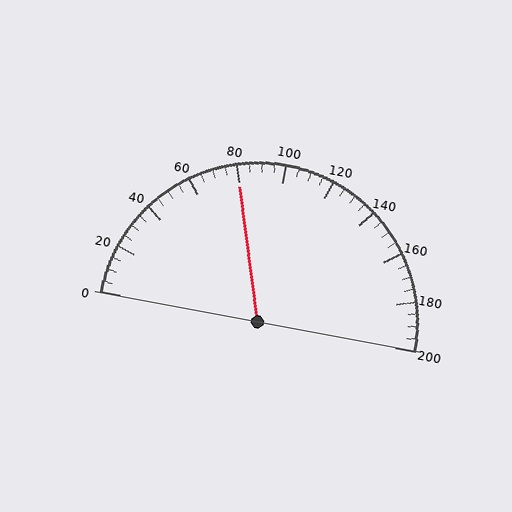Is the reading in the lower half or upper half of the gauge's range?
The reading is in the lower half of the range (0 to 200).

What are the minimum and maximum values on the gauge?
The gauge ranges from 0 to 200.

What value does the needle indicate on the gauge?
The needle indicates approximately 80.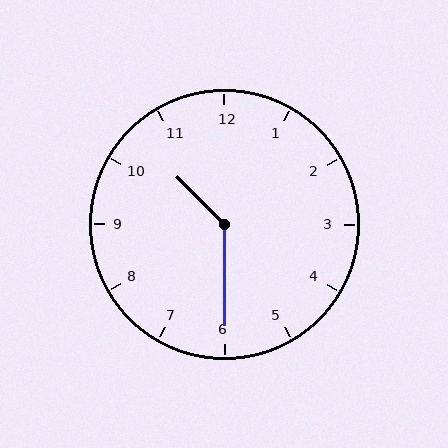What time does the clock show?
10:30.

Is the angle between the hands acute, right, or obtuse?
It is obtuse.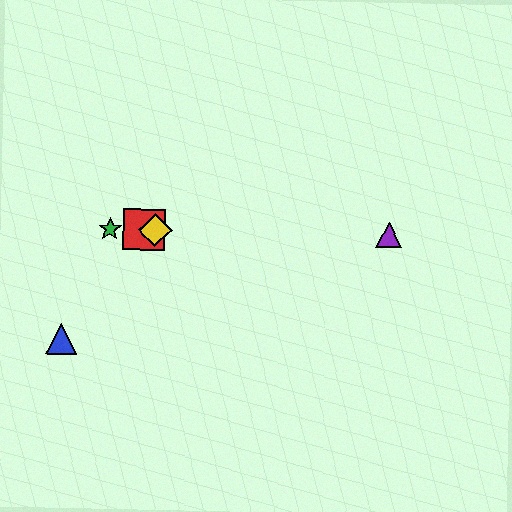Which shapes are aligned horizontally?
The red square, the green star, the yellow diamond, the purple triangle are aligned horizontally.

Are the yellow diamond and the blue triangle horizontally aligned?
No, the yellow diamond is at y≈230 and the blue triangle is at y≈338.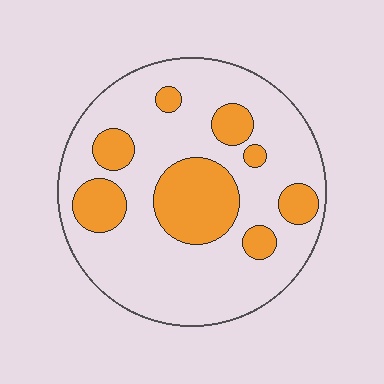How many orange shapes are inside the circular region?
8.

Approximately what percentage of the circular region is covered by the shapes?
Approximately 25%.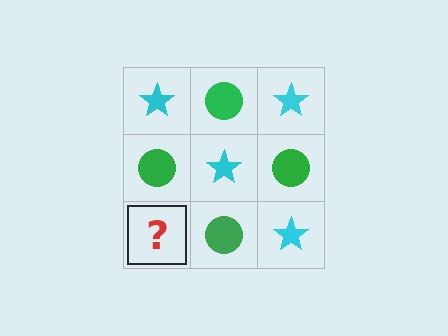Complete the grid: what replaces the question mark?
The question mark should be replaced with a cyan star.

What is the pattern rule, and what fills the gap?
The rule is that it alternates cyan star and green circle in a checkerboard pattern. The gap should be filled with a cyan star.